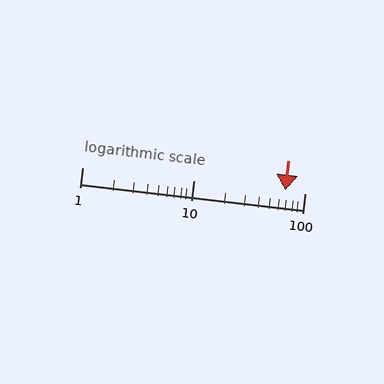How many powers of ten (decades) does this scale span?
The scale spans 2 decades, from 1 to 100.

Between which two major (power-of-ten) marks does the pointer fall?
The pointer is between 10 and 100.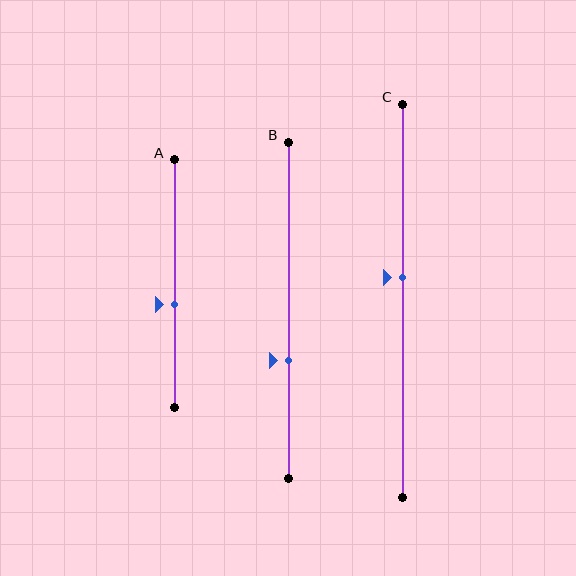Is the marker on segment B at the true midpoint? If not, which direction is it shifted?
No, the marker on segment B is shifted downward by about 15% of the segment length.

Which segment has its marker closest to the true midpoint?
Segment C has its marker closest to the true midpoint.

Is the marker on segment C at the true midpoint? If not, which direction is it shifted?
No, the marker on segment C is shifted upward by about 6% of the segment length.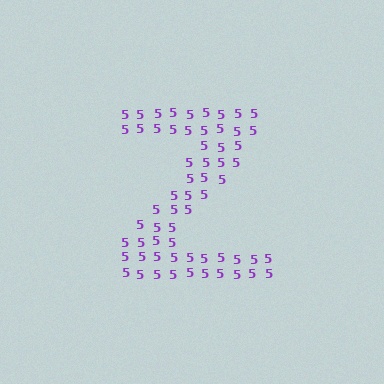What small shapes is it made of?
It is made of small digit 5's.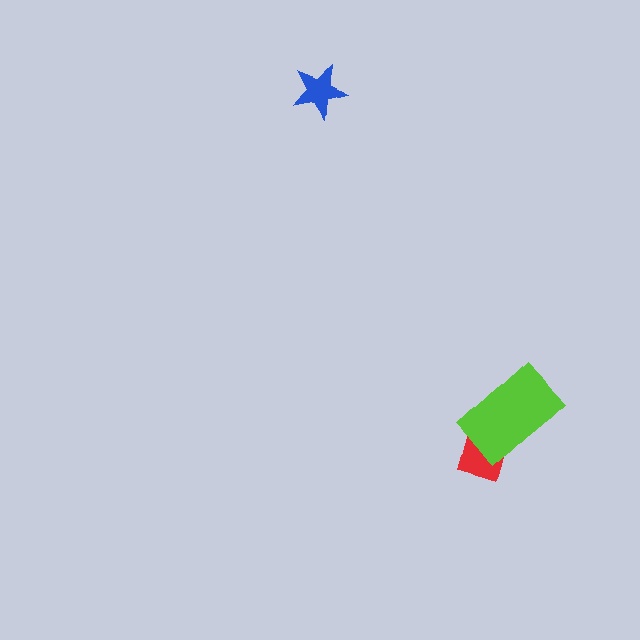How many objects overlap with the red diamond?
1 object overlaps with the red diamond.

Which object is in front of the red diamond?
The lime rectangle is in front of the red diamond.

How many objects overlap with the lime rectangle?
1 object overlaps with the lime rectangle.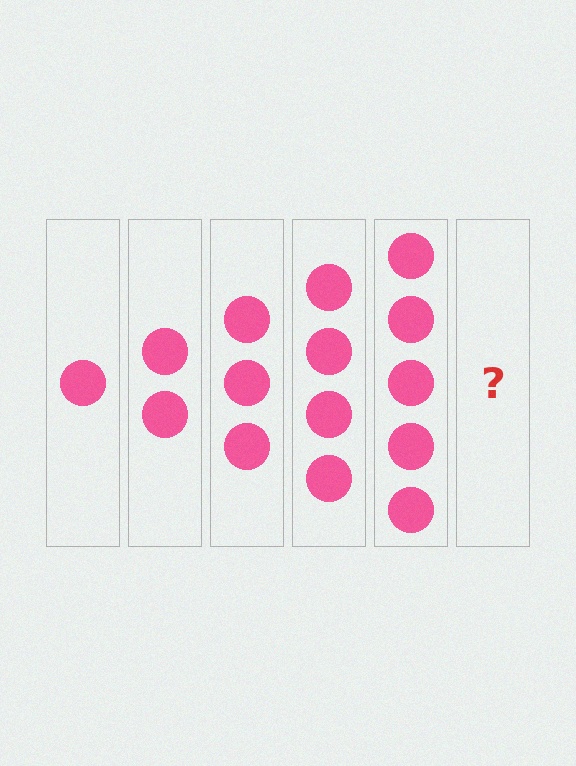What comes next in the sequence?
The next element should be 6 circles.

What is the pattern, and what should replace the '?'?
The pattern is that each step adds one more circle. The '?' should be 6 circles.